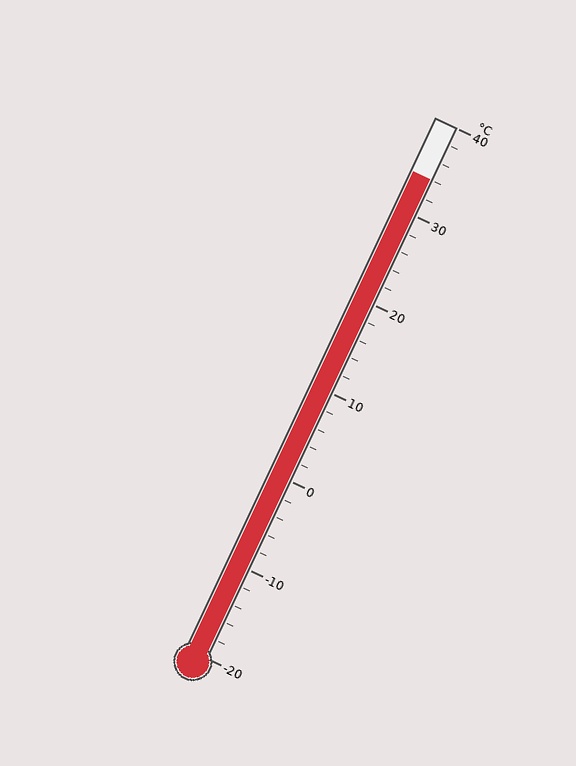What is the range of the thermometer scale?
The thermometer scale ranges from -20°C to 40°C.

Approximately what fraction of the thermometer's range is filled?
The thermometer is filled to approximately 90% of its range.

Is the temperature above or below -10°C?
The temperature is above -10°C.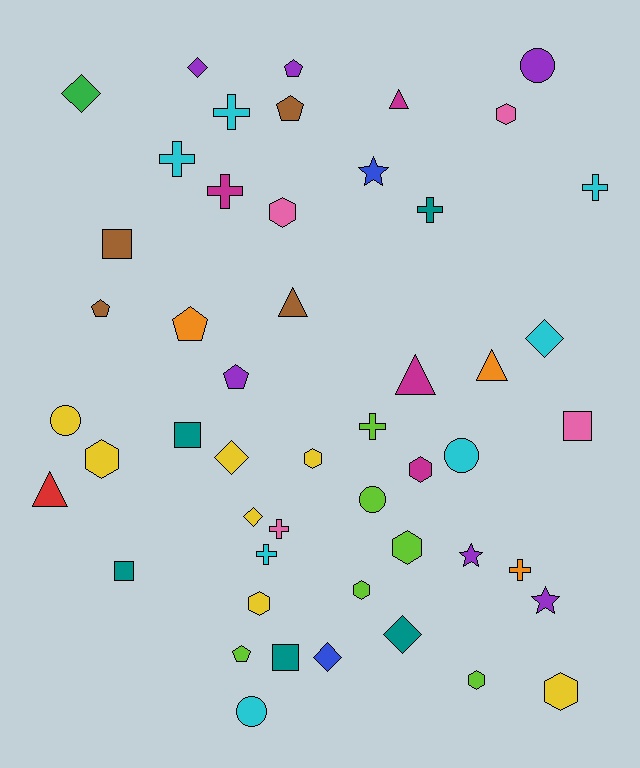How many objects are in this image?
There are 50 objects.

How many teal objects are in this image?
There are 5 teal objects.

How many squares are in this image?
There are 5 squares.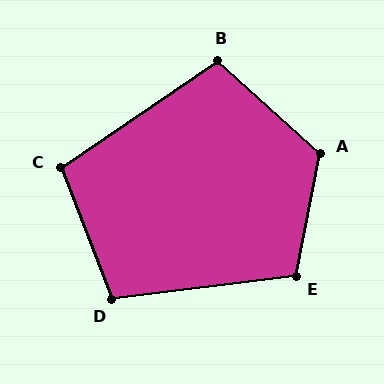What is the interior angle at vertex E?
Approximately 108 degrees (obtuse).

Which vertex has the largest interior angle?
A, at approximately 121 degrees.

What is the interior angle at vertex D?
Approximately 104 degrees (obtuse).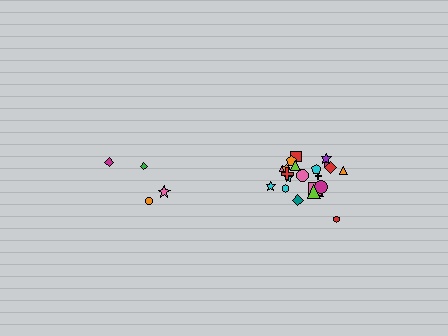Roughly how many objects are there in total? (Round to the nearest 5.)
Roughly 30 objects in total.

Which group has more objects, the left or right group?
The right group.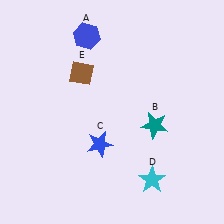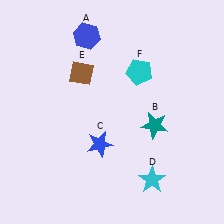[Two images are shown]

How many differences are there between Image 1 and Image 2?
There is 1 difference between the two images.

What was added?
A cyan pentagon (F) was added in Image 2.